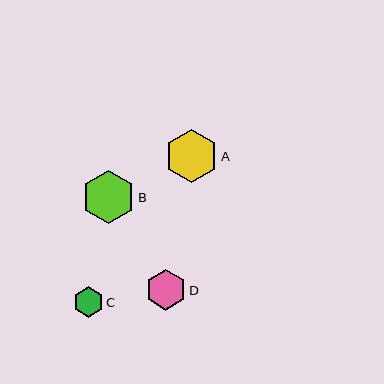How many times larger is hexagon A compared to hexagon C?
Hexagon A is approximately 1.8 times the size of hexagon C.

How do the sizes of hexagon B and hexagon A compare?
Hexagon B and hexagon A are approximately the same size.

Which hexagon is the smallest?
Hexagon C is the smallest with a size of approximately 30 pixels.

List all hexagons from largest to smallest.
From largest to smallest: B, A, D, C.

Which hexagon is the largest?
Hexagon B is the largest with a size of approximately 54 pixels.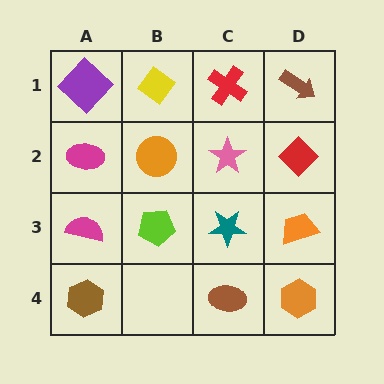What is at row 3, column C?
A teal star.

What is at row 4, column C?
A brown ellipse.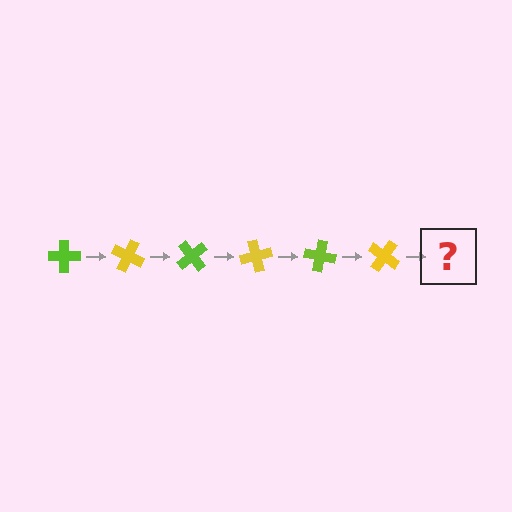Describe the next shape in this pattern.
It should be a lime cross, rotated 150 degrees from the start.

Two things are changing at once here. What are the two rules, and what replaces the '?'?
The two rules are that it rotates 25 degrees each step and the color cycles through lime and yellow. The '?' should be a lime cross, rotated 150 degrees from the start.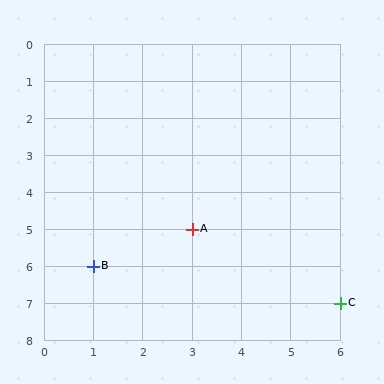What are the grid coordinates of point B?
Point B is at grid coordinates (1, 6).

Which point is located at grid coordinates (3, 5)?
Point A is at (3, 5).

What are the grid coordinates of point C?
Point C is at grid coordinates (6, 7).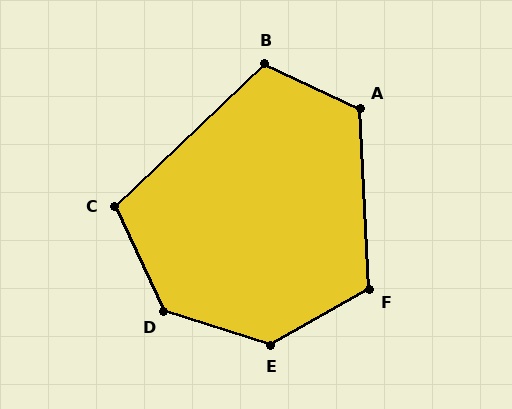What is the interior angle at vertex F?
Approximately 117 degrees (obtuse).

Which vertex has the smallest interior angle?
C, at approximately 109 degrees.